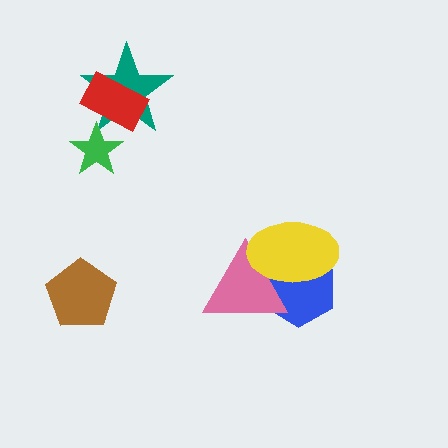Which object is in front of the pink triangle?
The yellow ellipse is in front of the pink triangle.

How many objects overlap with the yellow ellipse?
2 objects overlap with the yellow ellipse.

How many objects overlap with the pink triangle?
2 objects overlap with the pink triangle.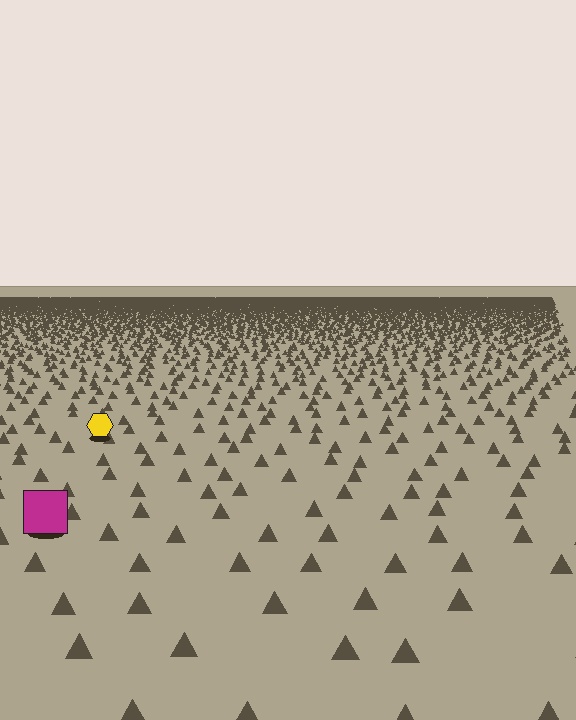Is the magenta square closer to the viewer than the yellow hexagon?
Yes. The magenta square is closer — you can tell from the texture gradient: the ground texture is coarser near it.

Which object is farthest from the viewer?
The yellow hexagon is farthest from the viewer. It appears smaller and the ground texture around it is denser.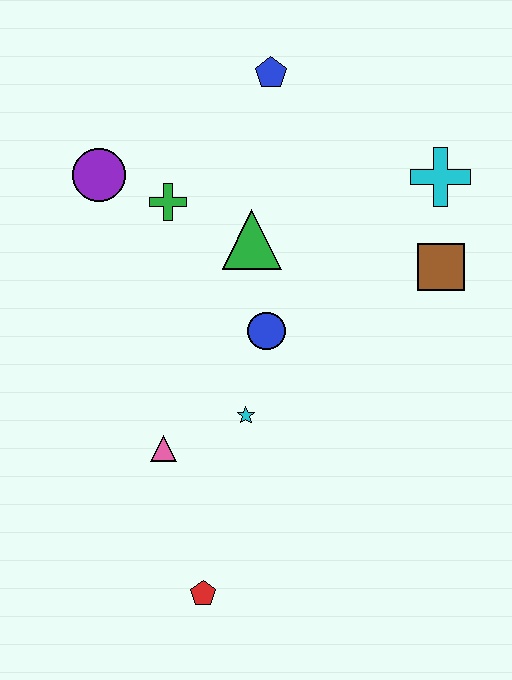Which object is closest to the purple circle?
The green cross is closest to the purple circle.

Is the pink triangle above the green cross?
No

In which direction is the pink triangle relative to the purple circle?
The pink triangle is below the purple circle.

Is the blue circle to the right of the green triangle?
Yes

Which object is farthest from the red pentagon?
The blue pentagon is farthest from the red pentagon.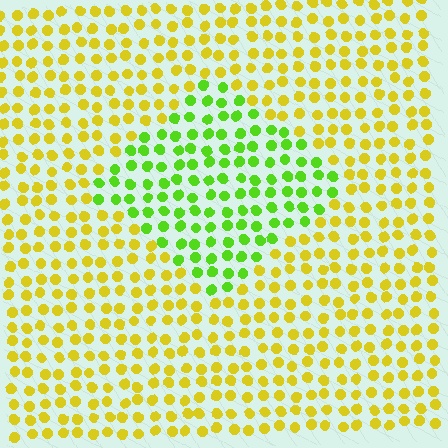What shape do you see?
I see a diamond.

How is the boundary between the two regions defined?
The boundary is defined purely by a slight shift in hue (about 47 degrees). Spacing, size, and orientation are identical on both sides.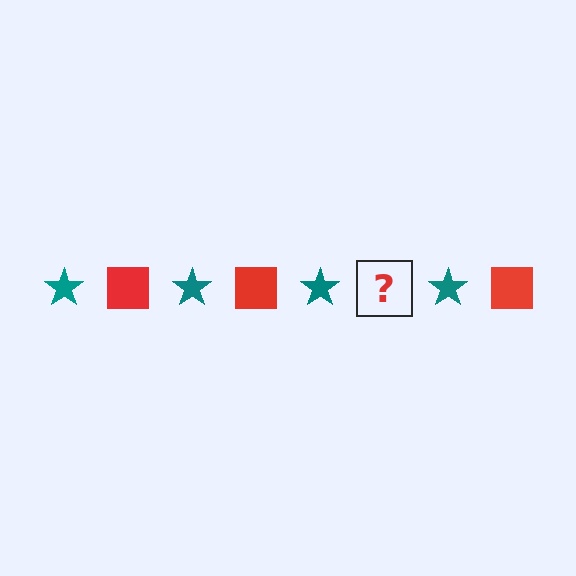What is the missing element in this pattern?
The missing element is a red square.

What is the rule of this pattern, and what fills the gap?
The rule is that the pattern alternates between teal star and red square. The gap should be filled with a red square.